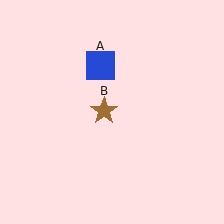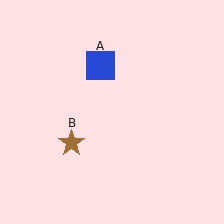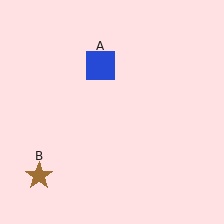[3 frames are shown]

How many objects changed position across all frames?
1 object changed position: brown star (object B).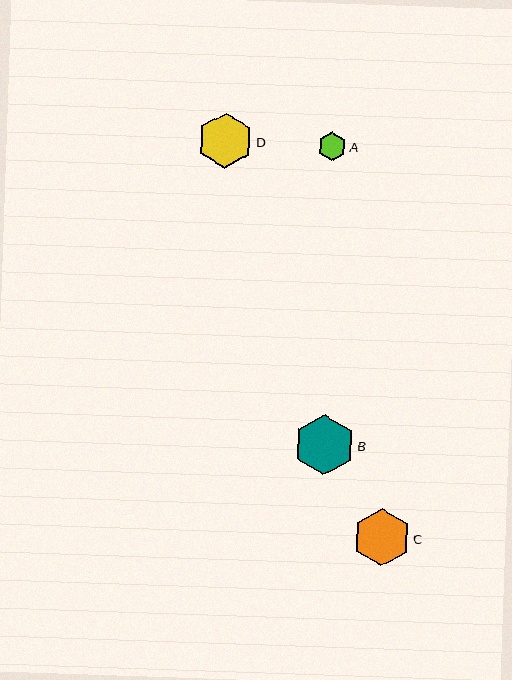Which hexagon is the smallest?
Hexagon A is the smallest with a size of approximately 29 pixels.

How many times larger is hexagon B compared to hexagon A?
Hexagon B is approximately 2.1 times the size of hexagon A.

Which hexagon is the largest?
Hexagon B is the largest with a size of approximately 60 pixels.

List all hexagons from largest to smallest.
From largest to smallest: B, C, D, A.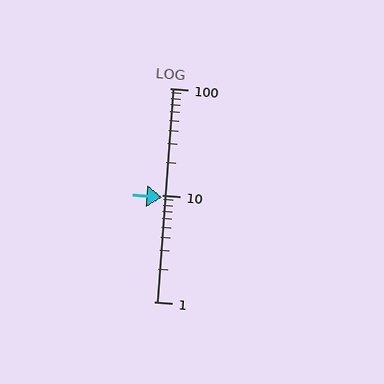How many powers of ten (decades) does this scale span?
The scale spans 2 decades, from 1 to 100.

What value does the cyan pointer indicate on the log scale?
The pointer indicates approximately 9.5.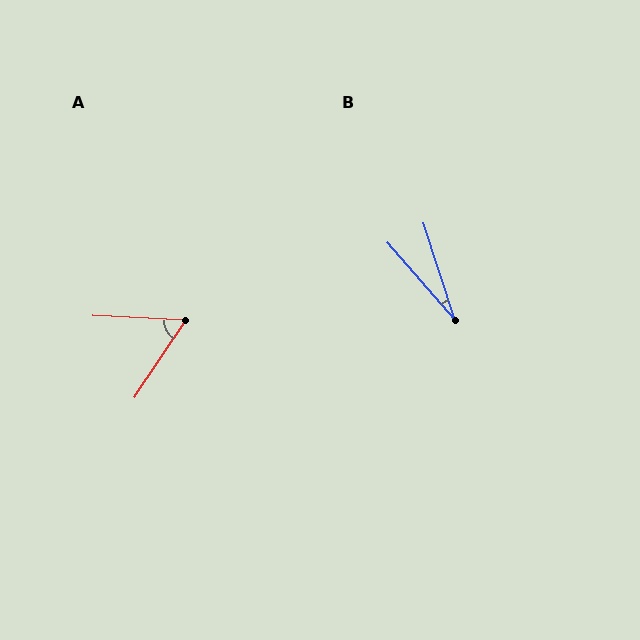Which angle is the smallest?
B, at approximately 23 degrees.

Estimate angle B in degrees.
Approximately 23 degrees.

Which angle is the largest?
A, at approximately 59 degrees.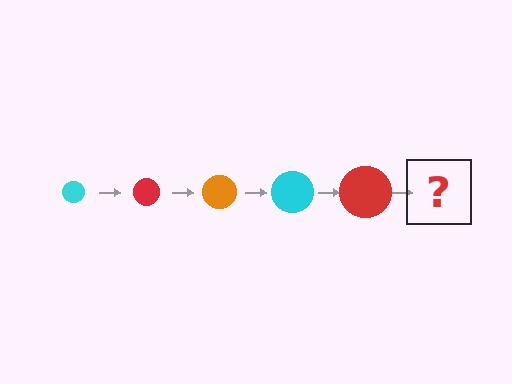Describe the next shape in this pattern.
It should be an orange circle, larger than the previous one.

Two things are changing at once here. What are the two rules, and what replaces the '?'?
The two rules are that the circle grows larger each step and the color cycles through cyan, red, and orange. The '?' should be an orange circle, larger than the previous one.